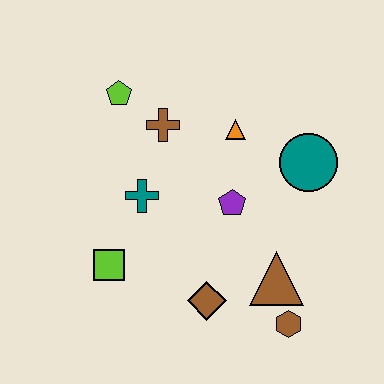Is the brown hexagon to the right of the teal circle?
No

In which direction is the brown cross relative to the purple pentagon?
The brown cross is above the purple pentagon.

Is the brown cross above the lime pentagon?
No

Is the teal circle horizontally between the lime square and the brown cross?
No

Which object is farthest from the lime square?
The teal circle is farthest from the lime square.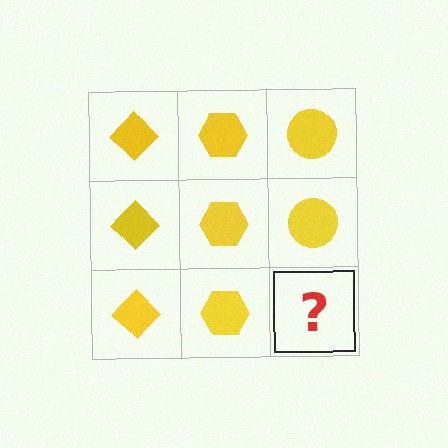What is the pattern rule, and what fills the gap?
The rule is that each column has a consistent shape. The gap should be filled with a yellow circle.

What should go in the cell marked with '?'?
The missing cell should contain a yellow circle.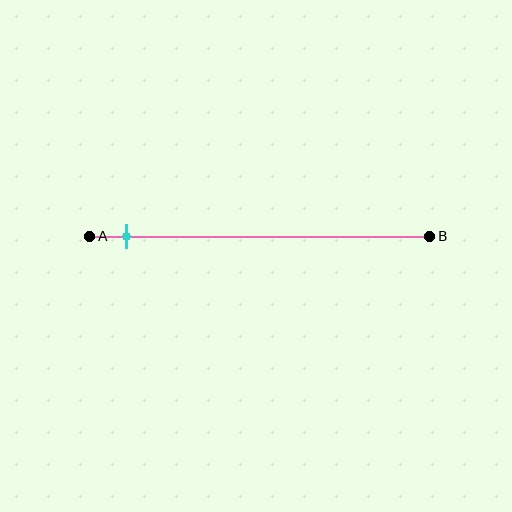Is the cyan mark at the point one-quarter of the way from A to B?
No, the mark is at about 10% from A, not at the 25% one-quarter point.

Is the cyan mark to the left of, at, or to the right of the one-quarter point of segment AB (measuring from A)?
The cyan mark is to the left of the one-quarter point of segment AB.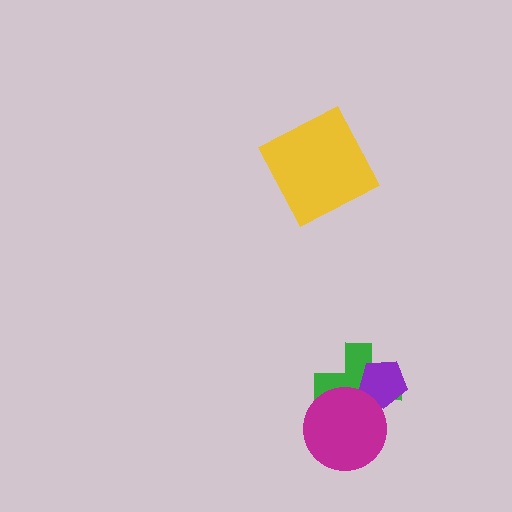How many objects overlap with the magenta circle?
2 objects overlap with the magenta circle.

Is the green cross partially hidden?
Yes, it is partially covered by another shape.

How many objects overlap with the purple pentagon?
2 objects overlap with the purple pentagon.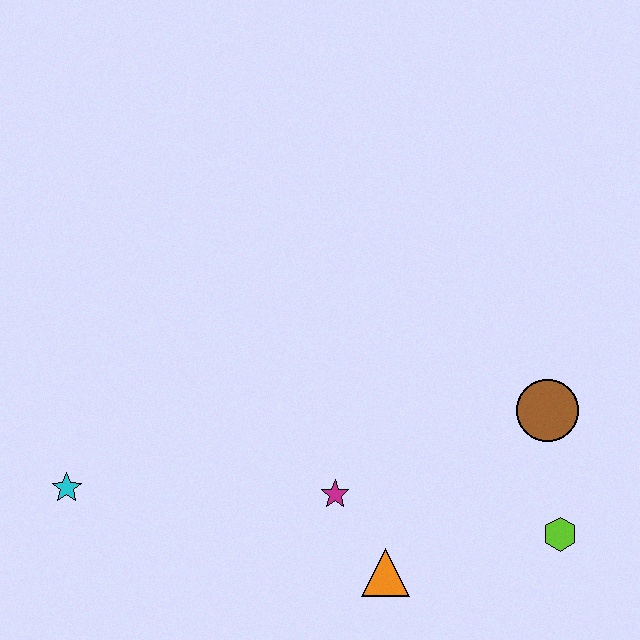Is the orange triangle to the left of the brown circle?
Yes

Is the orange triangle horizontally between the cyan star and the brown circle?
Yes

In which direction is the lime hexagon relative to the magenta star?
The lime hexagon is to the right of the magenta star.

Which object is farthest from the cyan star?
The lime hexagon is farthest from the cyan star.